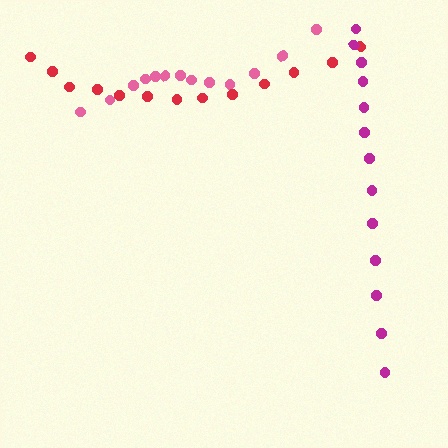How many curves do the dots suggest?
There are 3 distinct paths.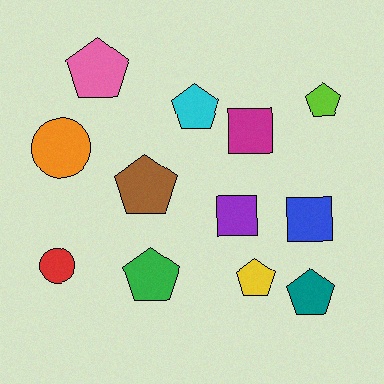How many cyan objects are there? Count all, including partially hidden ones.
There is 1 cyan object.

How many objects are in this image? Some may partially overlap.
There are 12 objects.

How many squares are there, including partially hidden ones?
There are 3 squares.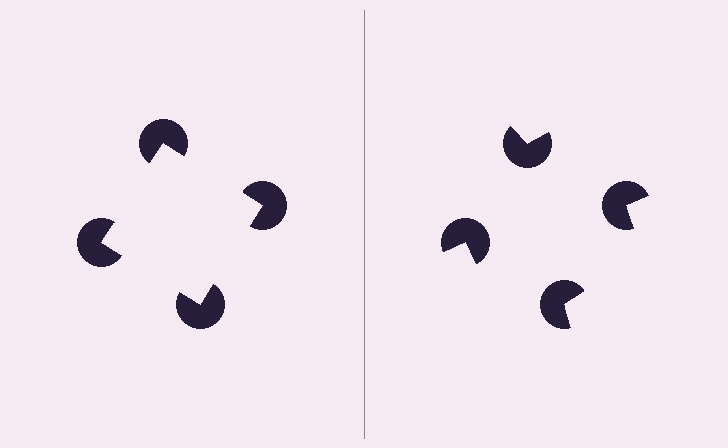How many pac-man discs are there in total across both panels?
8 — 4 on each side.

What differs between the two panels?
The pac-man discs are positioned identically on both sides; only the wedge orientations differ. On the left they align to a square; on the right they are misaligned.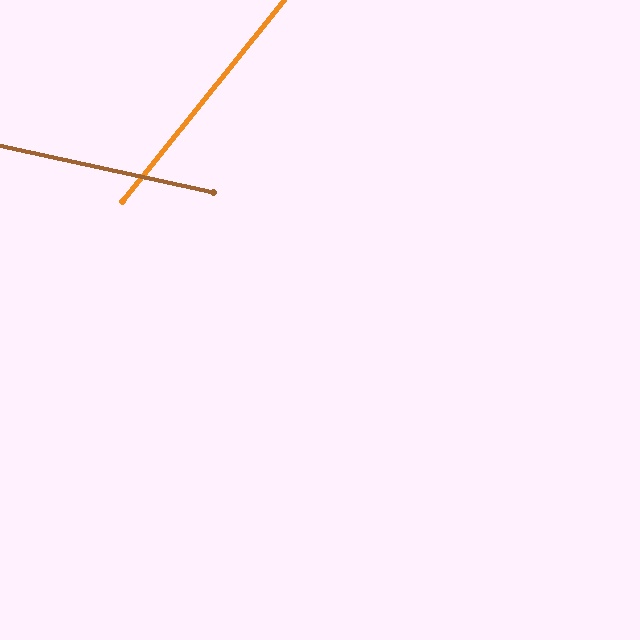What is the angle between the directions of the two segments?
Approximately 64 degrees.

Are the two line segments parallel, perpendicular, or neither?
Neither parallel nor perpendicular — they differ by about 64°.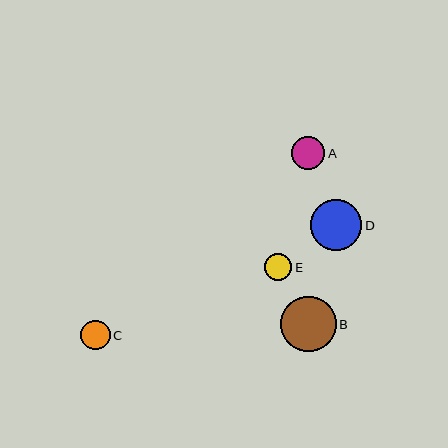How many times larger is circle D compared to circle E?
Circle D is approximately 1.9 times the size of circle E.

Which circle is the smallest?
Circle E is the smallest with a size of approximately 27 pixels.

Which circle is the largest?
Circle B is the largest with a size of approximately 56 pixels.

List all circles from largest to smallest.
From largest to smallest: B, D, A, C, E.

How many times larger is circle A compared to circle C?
Circle A is approximately 1.1 times the size of circle C.